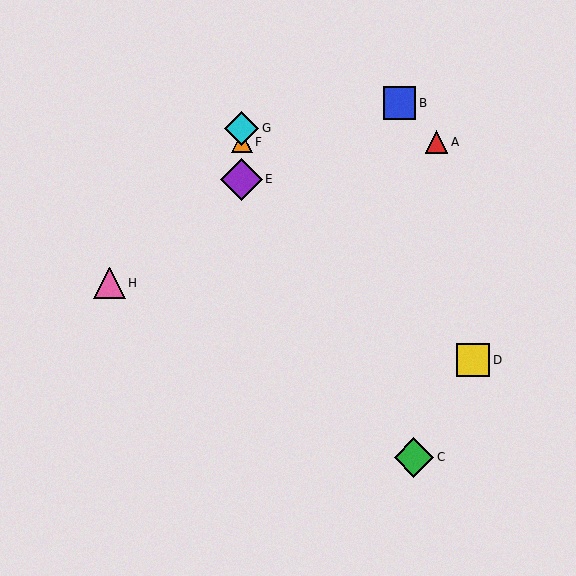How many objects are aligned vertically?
3 objects (E, F, G) are aligned vertically.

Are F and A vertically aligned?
No, F is at x≈242 and A is at x≈437.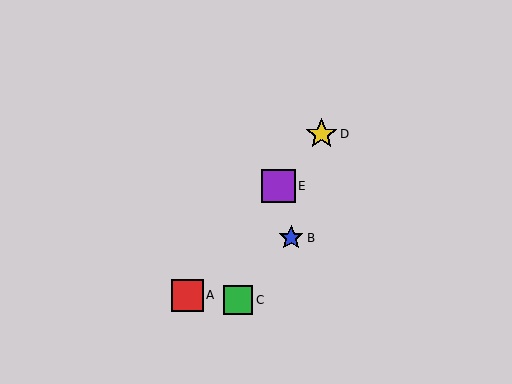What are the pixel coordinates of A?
Object A is at (187, 295).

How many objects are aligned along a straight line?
3 objects (A, D, E) are aligned along a straight line.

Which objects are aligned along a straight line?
Objects A, D, E are aligned along a straight line.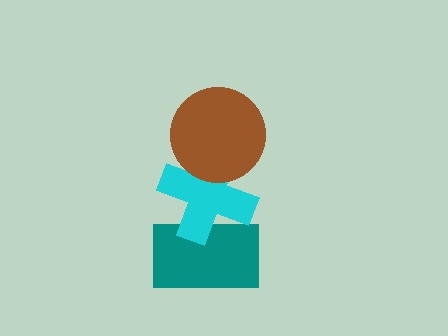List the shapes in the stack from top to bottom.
From top to bottom: the brown circle, the cyan cross, the teal rectangle.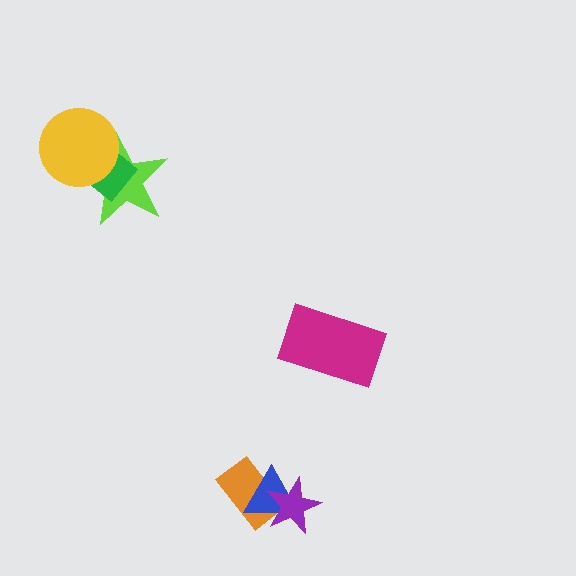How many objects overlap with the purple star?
2 objects overlap with the purple star.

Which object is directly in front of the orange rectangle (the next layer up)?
The blue triangle is directly in front of the orange rectangle.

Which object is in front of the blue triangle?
The purple star is in front of the blue triangle.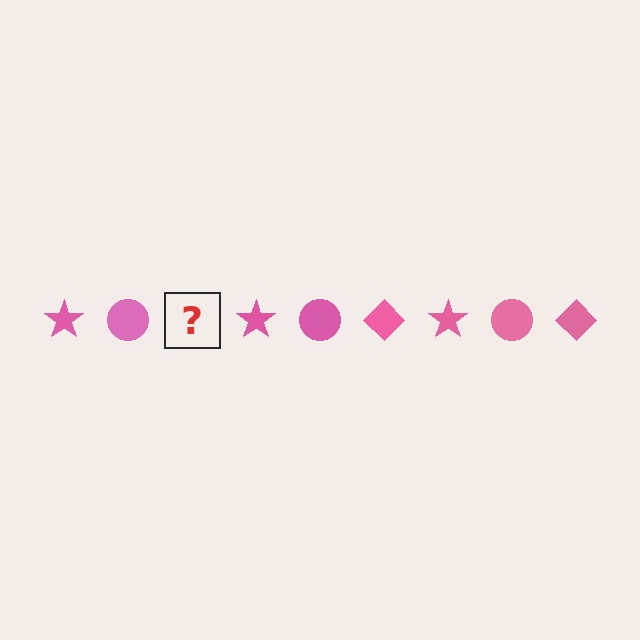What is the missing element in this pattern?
The missing element is a pink diamond.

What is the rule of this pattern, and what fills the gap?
The rule is that the pattern cycles through star, circle, diamond shapes in pink. The gap should be filled with a pink diamond.